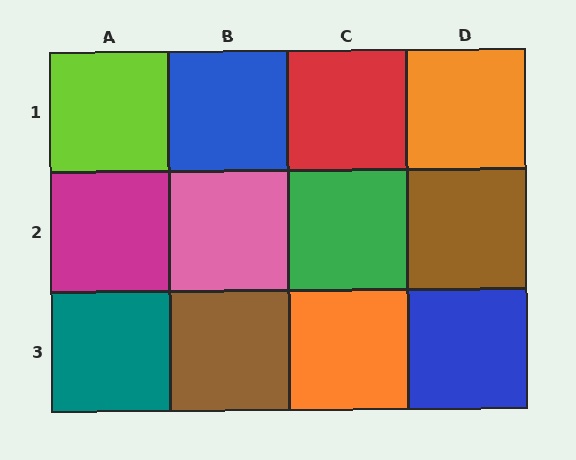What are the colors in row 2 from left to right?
Magenta, pink, green, brown.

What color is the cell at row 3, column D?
Blue.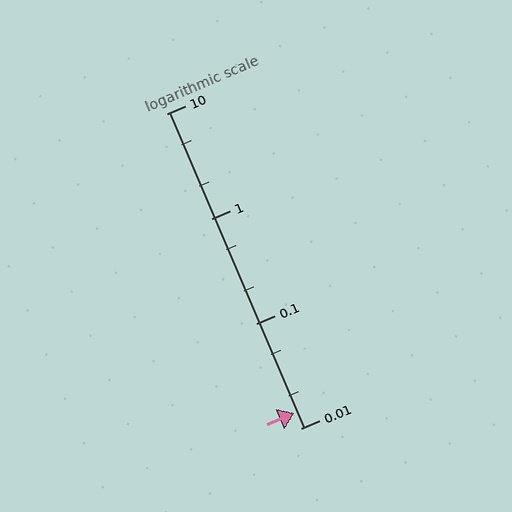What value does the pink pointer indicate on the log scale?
The pointer indicates approximately 0.014.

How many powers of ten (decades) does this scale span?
The scale spans 3 decades, from 0.01 to 10.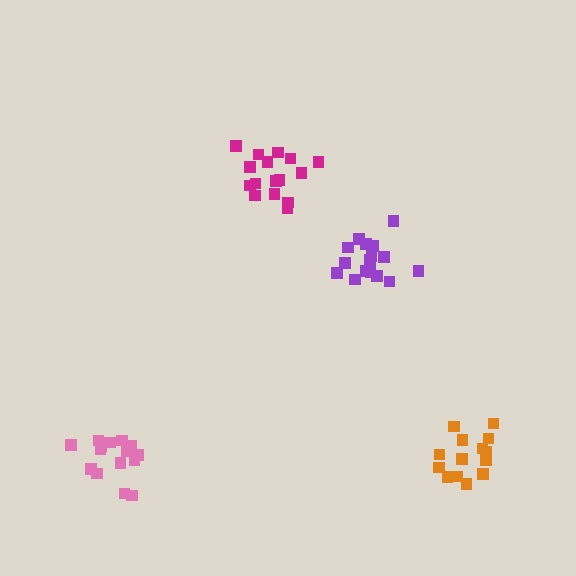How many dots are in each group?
Group 1: 16 dots, Group 2: 14 dots, Group 3: 15 dots, Group 4: 16 dots (61 total).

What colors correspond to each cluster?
The clusters are colored: magenta, orange, pink, purple.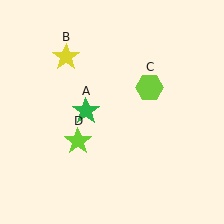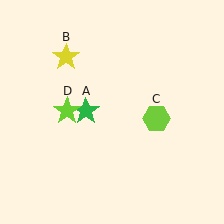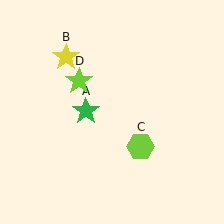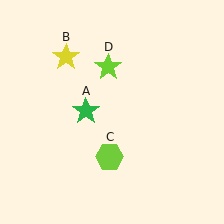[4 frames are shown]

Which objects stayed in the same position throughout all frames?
Green star (object A) and yellow star (object B) remained stationary.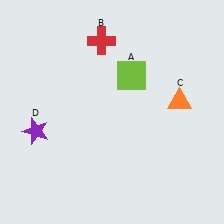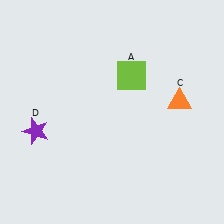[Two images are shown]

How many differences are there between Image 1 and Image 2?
There is 1 difference between the two images.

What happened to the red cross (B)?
The red cross (B) was removed in Image 2. It was in the top-left area of Image 1.